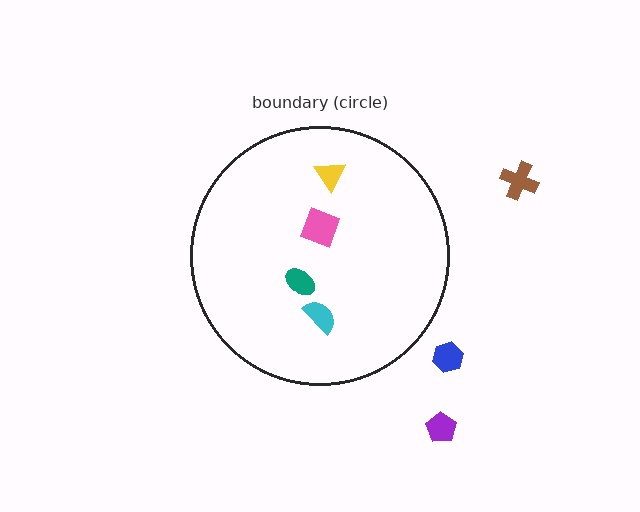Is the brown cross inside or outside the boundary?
Outside.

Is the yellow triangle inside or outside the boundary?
Inside.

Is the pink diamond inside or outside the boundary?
Inside.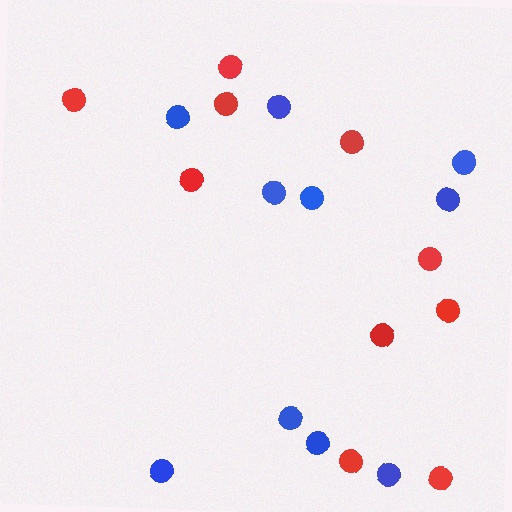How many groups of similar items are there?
There are 2 groups: one group of blue circles (10) and one group of red circles (10).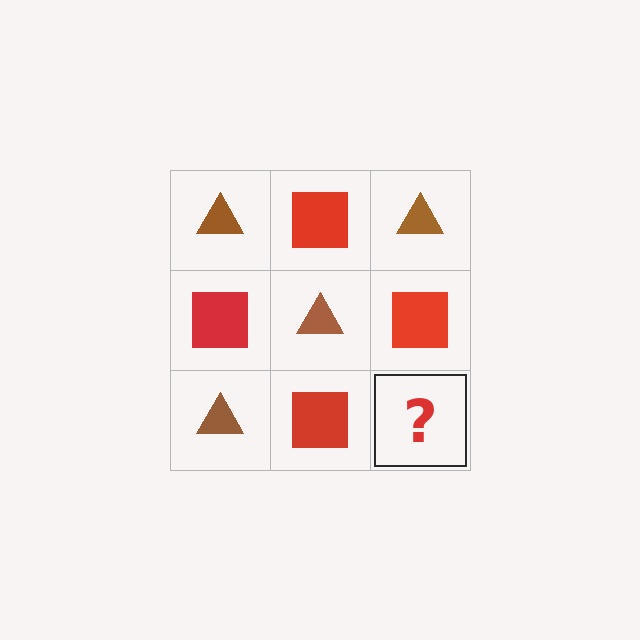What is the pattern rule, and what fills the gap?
The rule is that it alternates brown triangle and red square in a checkerboard pattern. The gap should be filled with a brown triangle.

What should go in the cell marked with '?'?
The missing cell should contain a brown triangle.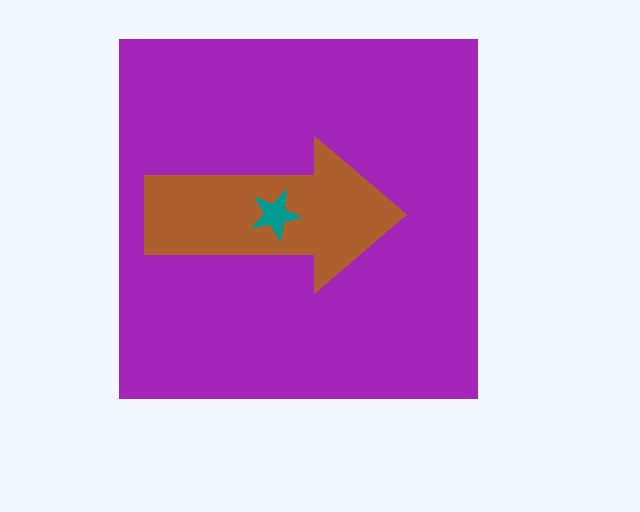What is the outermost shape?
The purple square.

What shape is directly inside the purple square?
The brown arrow.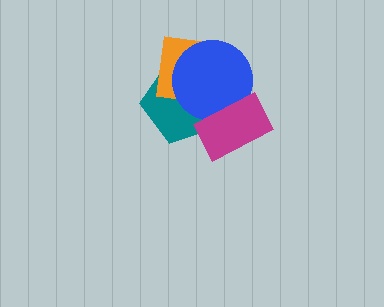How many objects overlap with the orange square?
2 objects overlap with the orange square.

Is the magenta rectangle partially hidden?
No, no other shape covers it.